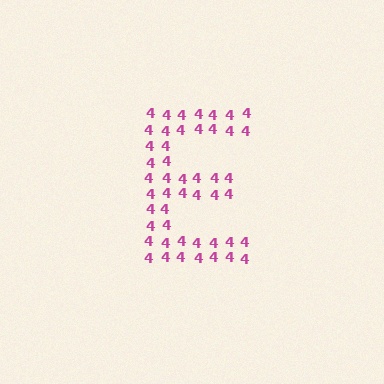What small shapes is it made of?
It is made of small digit 4's.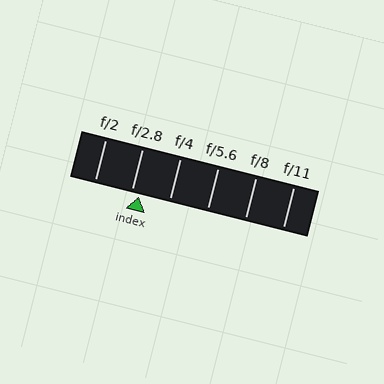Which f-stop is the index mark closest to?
The index mark is closest to f/2.8.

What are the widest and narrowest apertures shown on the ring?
The widest aperture shown is f/2 and the narrowest is f/11.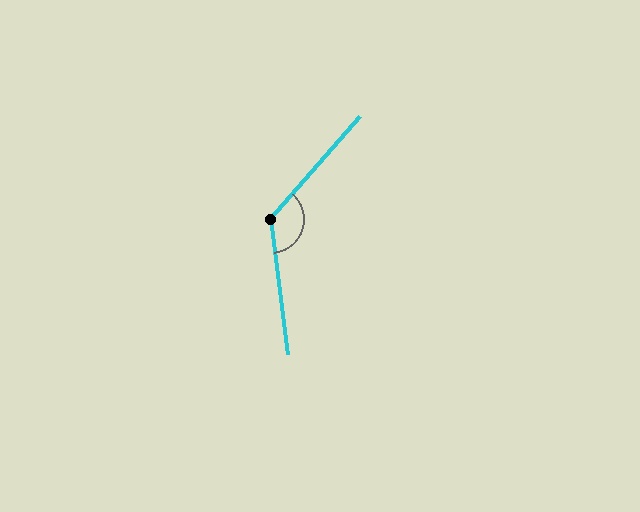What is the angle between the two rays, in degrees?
Approximately 131 degrees.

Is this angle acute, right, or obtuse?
It is obtuse.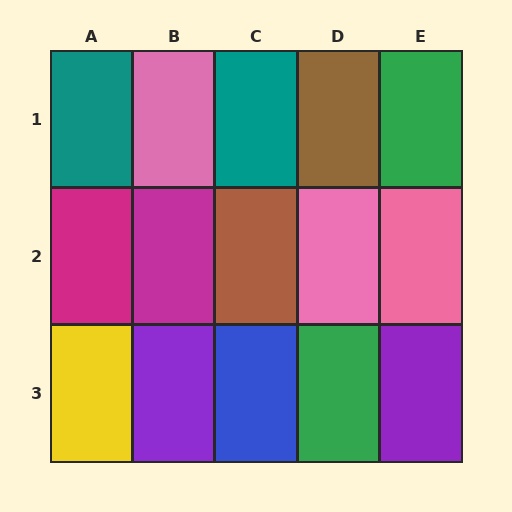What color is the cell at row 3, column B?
Purple.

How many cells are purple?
2 cells are purple.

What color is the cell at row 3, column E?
Purple.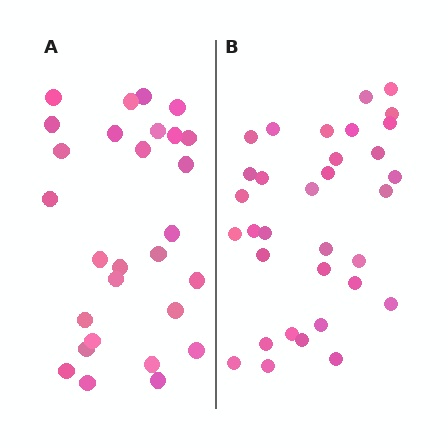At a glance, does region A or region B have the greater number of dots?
Region B (the right region) has more dots.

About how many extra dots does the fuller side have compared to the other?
Region B has about 5 more dots than region A.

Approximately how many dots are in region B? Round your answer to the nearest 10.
About 30 dots. (The exact count is 33, which rounds to 30.)